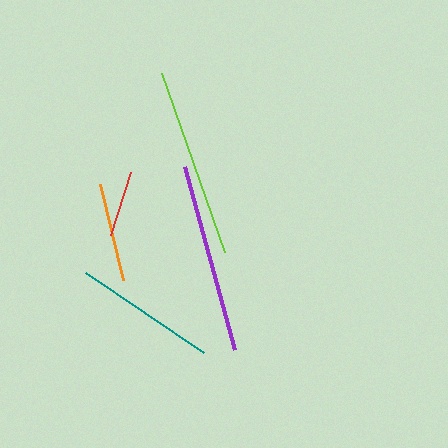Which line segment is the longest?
The lime line is the longest at approximately 190 pixels.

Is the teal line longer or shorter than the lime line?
The lime line is longer than the teal line.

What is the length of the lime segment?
The lime segment is approximately 190 pixels long.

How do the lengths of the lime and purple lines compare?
The lime and purple lines are approximately the same length.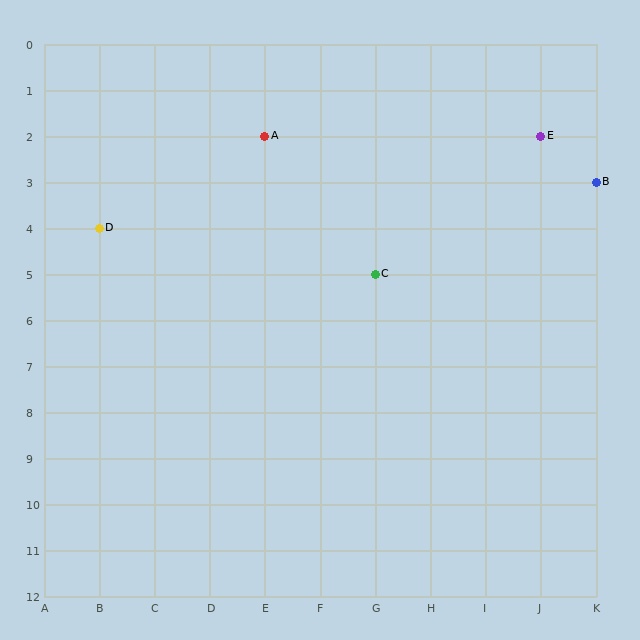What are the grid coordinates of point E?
Point E is at grid coordinates (J, 2).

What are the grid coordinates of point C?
Point C is at grid coordinates (G, 5).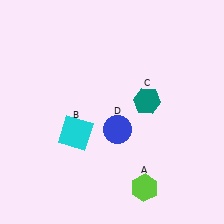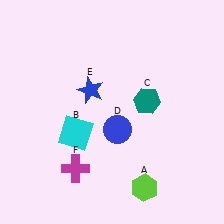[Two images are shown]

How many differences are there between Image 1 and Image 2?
There are 2 differences between the two images.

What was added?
A blue star (E), a magenta cross (F) were added in Image 2.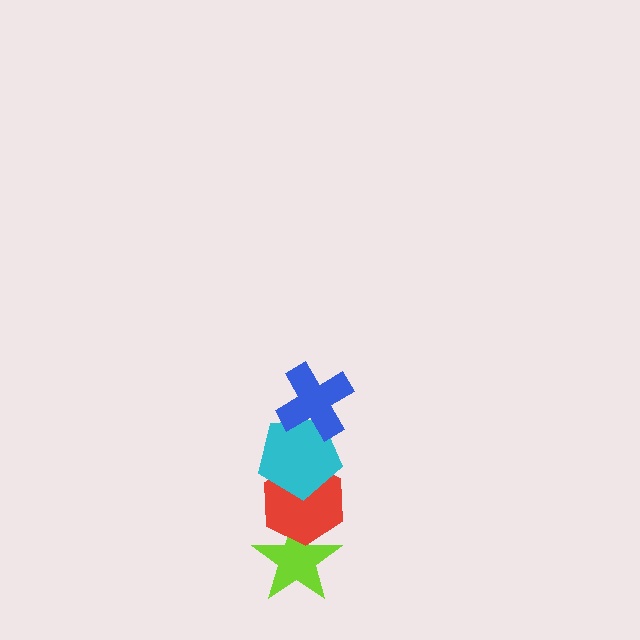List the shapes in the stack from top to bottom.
From top to bottom: the blue cross, the cyan pentagon, the red hexagon, the lime star.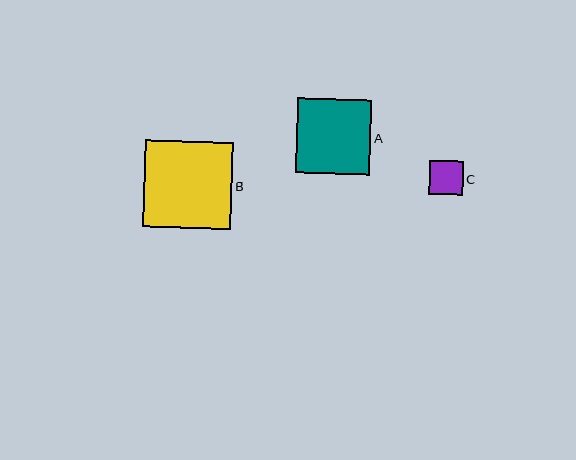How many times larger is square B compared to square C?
Square B is approximately 2.6 times the size of square C.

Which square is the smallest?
Square C is the smallest with a size of approximately 34 pixels.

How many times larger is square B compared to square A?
Square B is approximately 1.2 times the size of square A.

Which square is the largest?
Square B is the largest with a size of approximately 88 pixels.